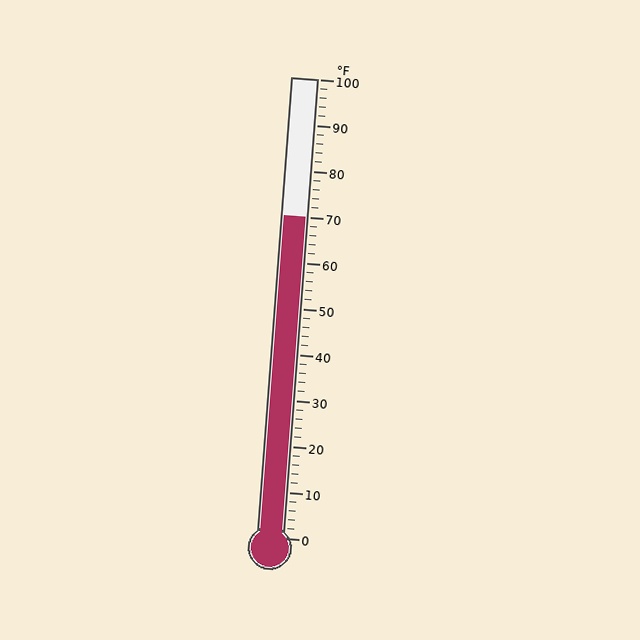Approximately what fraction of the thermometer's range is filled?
The thermometer is filled to approximately 70% of its range.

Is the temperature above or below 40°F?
The temperature is above 40°F.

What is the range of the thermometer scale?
The thermometer scale ranges from 0°F to 100°F.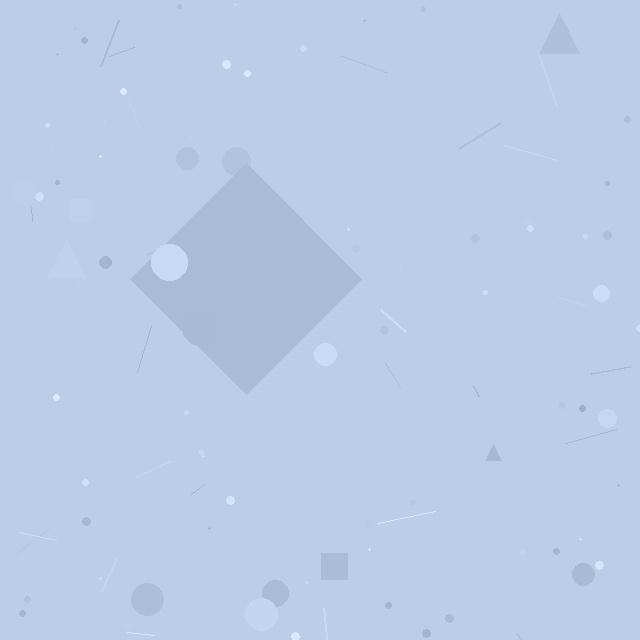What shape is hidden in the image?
A diamond is hidden in the image.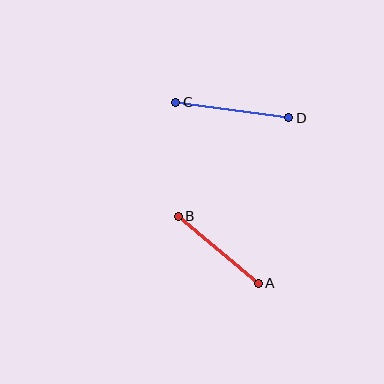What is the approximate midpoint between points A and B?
The midpoint is at approximately (218, 250) pixels.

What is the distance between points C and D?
The distance is approximately 114 pixels.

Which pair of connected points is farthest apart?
Points C and D are farthest apart.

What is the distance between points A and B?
The distance is approximately 105 pixels.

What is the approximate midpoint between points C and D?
The midpoint is at approximately (232, 110) pixels.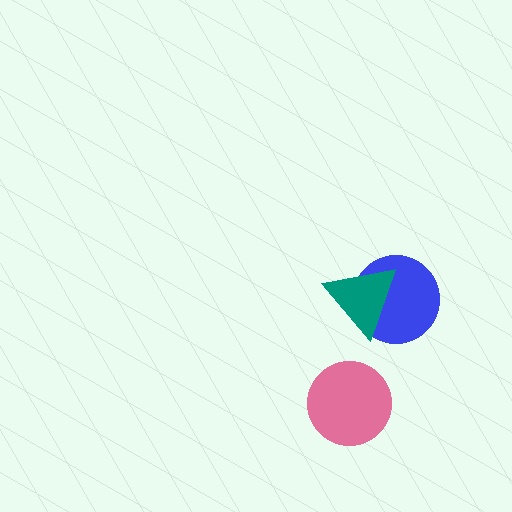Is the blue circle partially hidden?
Yes, it is partially covered by another shape.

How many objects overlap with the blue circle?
1 object overlaps with the blue circle.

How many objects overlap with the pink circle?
0 objects overlap with the pink circle.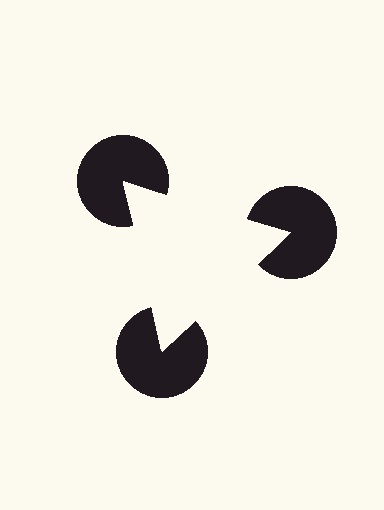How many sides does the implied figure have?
3 sides.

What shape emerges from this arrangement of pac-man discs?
An illusory triangle — its edges are inferred from the aligned wedge cuts in the pac-man discs, not physically drawn.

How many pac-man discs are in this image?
There are 3 — one at each vertex of the illusory triangle.